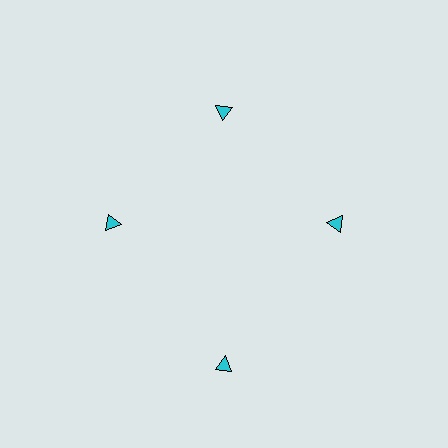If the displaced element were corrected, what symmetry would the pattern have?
It would have 4-fold rotational symmetry — the pattern would map onto itself every 90 degrees.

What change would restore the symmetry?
The symmetry would be restored by moving it inward, back onto the ring so that all 4 triangles sit at equal angles and equal distance from the center.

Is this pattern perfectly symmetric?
No. The 4 cyan triangles are arranged in a ring, but one element near the 6 o'clock position is pushed outward from the center, breaking the 4-fold rotational symmetry.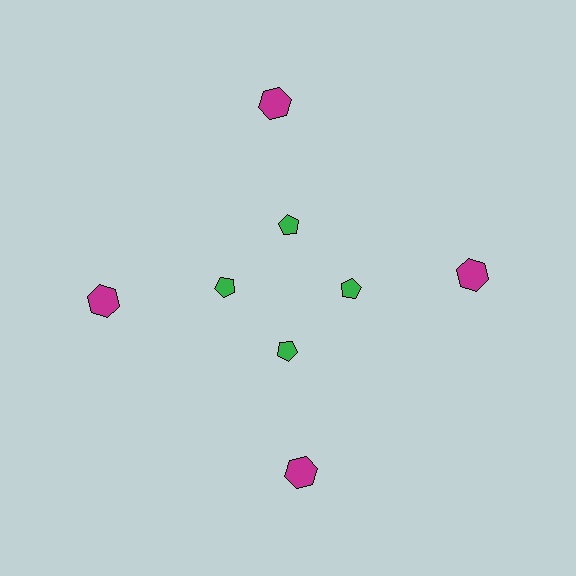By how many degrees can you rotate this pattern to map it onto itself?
The pattern maps onto itself every 90 degrees of rotation.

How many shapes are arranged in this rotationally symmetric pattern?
There are 8 shapes, arranged in 4 groups of 2.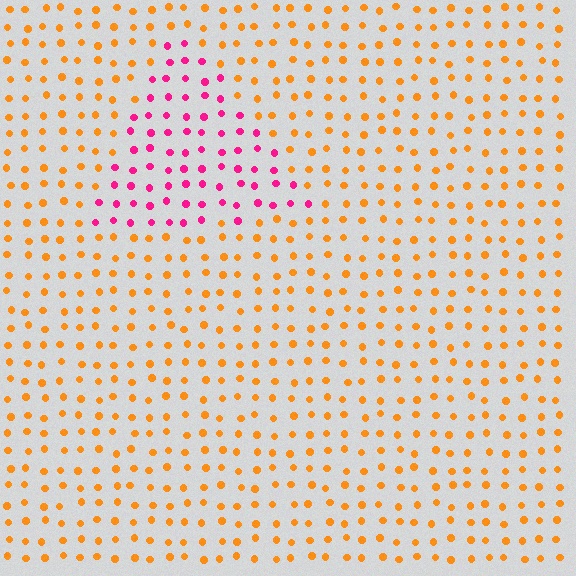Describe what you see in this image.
The image is filled with small orange elements in a uniform arrangement. A triangle-shaped region is visible where the elements are tinted to a slightly different hue, forming a subtle color boundary.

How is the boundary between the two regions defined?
The boundary is defined purely by a slight shift in hue (about 64 degrees). Spacing, size, and orientation are identical on both sides.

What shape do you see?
I see a triangle.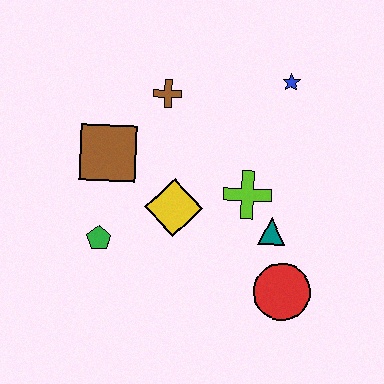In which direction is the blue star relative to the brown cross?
The blue star is to the right of the brown cross.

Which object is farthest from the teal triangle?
The brown square is farthest from the teal triangle.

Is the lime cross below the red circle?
No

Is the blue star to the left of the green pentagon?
No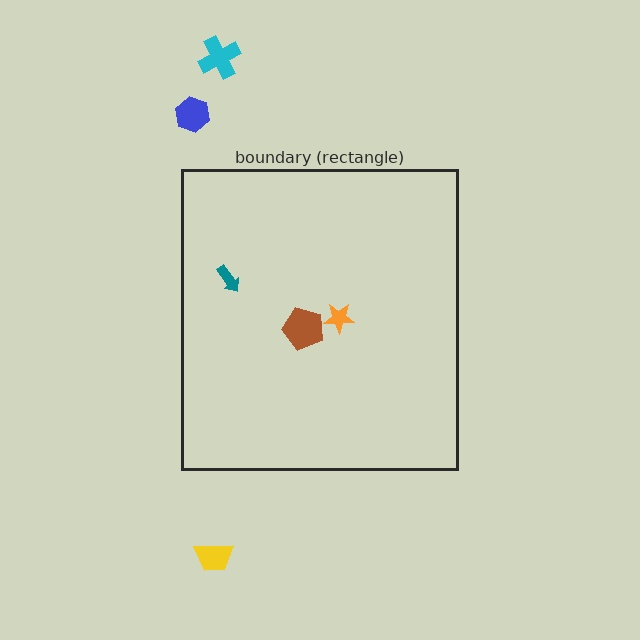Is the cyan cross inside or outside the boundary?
Outside.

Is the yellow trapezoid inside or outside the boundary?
Outside.